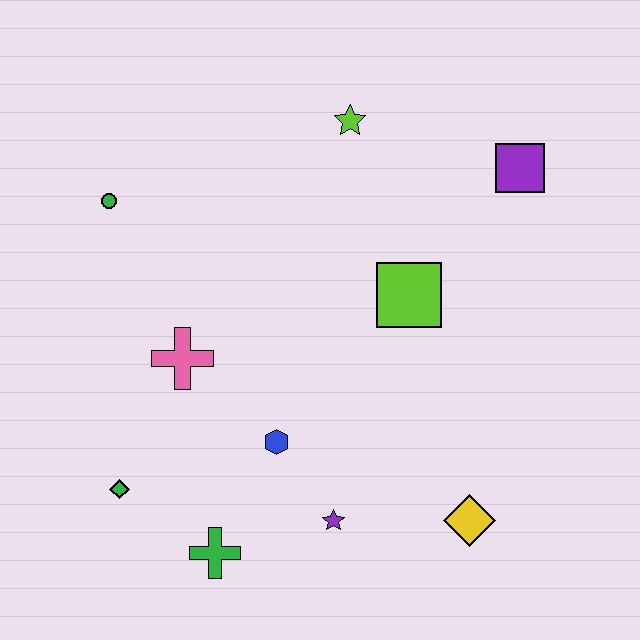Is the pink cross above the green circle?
No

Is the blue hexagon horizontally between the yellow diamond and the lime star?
No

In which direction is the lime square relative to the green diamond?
The lime square is to the right of the green diamond.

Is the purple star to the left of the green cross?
No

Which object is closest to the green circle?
The pink cross is closest to the green circle.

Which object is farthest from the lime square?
The green diamond is farthest from the lime square.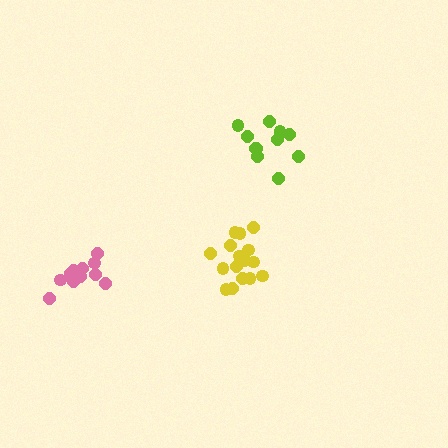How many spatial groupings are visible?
There are 3 spatial groupings.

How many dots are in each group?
Group 1: 12 dots, Group 2: 16 dots, Group 3: 12 dots (40 total).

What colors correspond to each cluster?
The clusters are colored: lime, yellow, pink.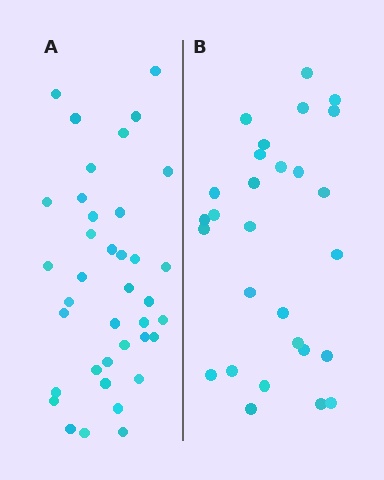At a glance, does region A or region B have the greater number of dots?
Region A (the left region) has more dots.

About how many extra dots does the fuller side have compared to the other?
Region A has roughly 10 or so more dots than region B.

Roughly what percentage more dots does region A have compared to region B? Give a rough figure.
About 35% more.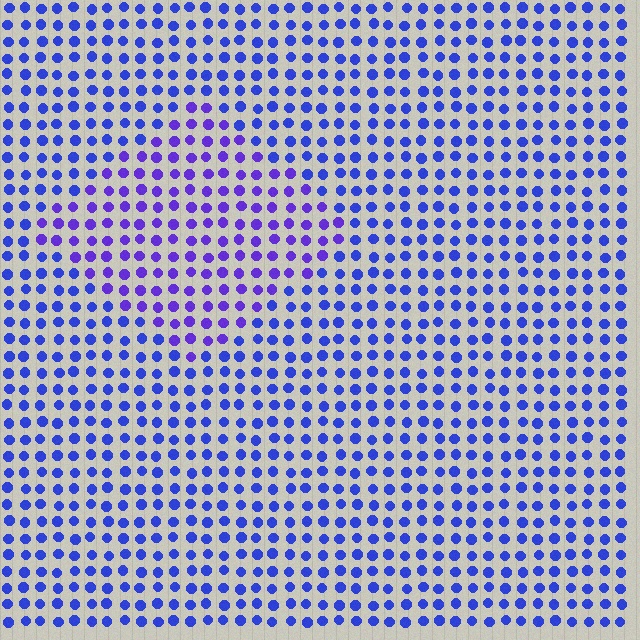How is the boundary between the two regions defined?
The boundary is defined purely by a slight shift in hue (about 26 degrees). Spacing, size, and orientation are identical on both sides.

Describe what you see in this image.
The image is filled with small blue elements in a uniform arrangement. A diamond-shaped region is visible where the elements are tinted to a slightly different hue, forming a subtle color boundary.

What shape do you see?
I see a diamond.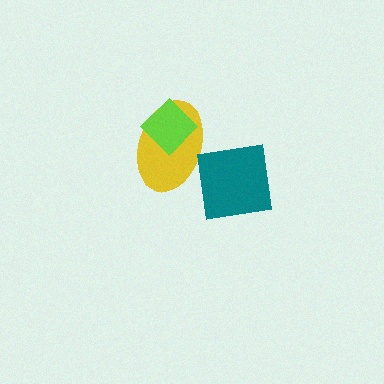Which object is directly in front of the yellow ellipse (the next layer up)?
The teal square is directly in front of the yellow ellipse.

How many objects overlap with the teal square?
1 object overlaps with the teal square.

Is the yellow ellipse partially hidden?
Yes, it is partially covered by another shape.